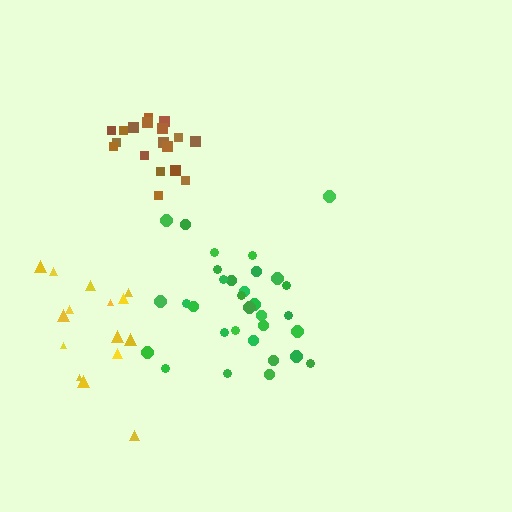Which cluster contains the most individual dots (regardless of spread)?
Green (32).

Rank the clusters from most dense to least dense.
brown, yellow, green.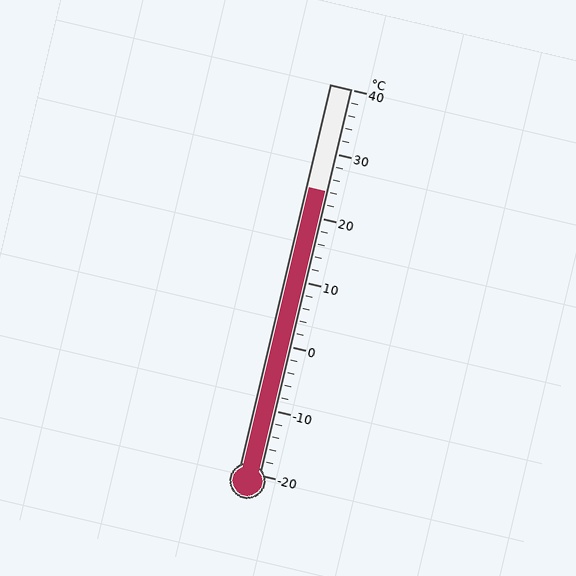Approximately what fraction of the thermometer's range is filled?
The thermometer is filled to approximately 75% of its range.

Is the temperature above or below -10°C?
The temperature is above -10°C.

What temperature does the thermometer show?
The thermometer shows approximately 24°C.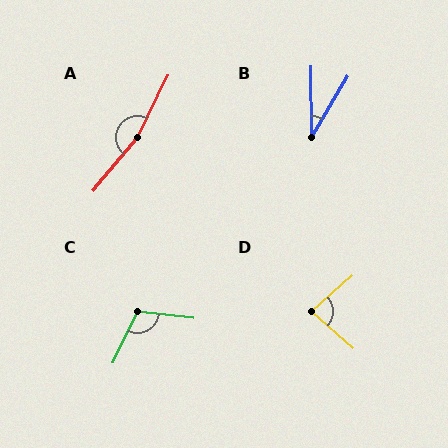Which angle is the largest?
A, at approximately 166 degrees.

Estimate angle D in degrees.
Approximately 82 degrees.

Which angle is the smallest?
B, at approximately 30 degrees.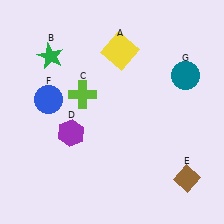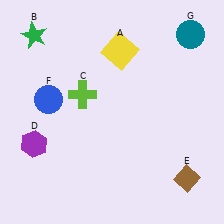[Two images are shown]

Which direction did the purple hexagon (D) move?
The purple hexagon (D) moved left.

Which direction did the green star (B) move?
The green star (B) moved up.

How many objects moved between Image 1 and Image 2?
3 objects moved between the two images.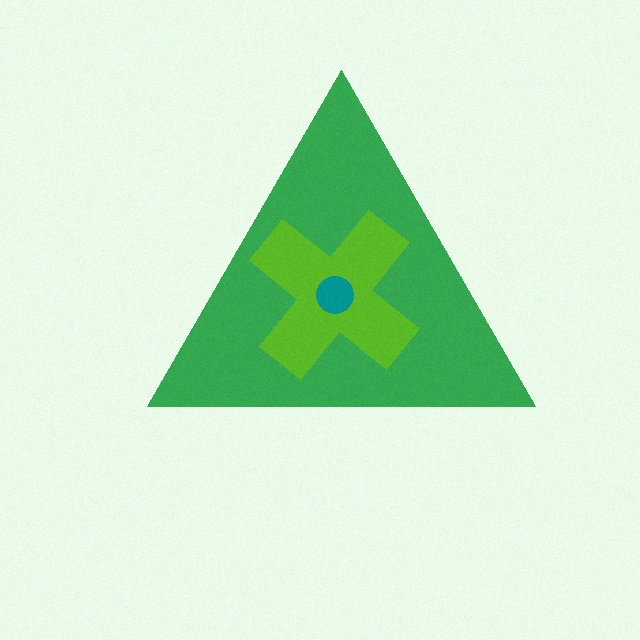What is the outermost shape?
The green triangle.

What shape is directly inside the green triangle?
The lime cross.